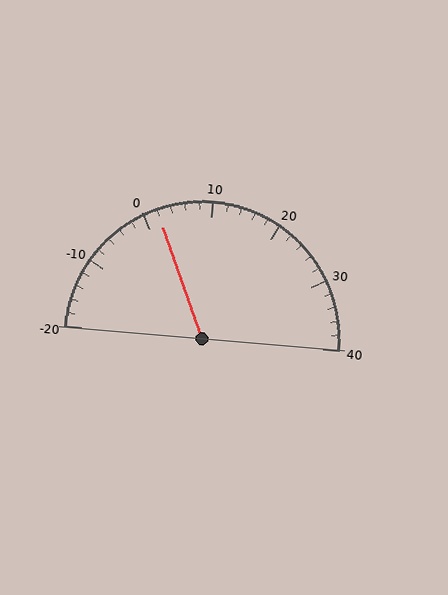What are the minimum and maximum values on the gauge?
The gauge ranges from -20 to 40.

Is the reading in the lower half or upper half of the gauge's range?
The reading is in the lower half of the range (-20 to 40).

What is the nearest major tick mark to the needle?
The nearest major tick mark is 0.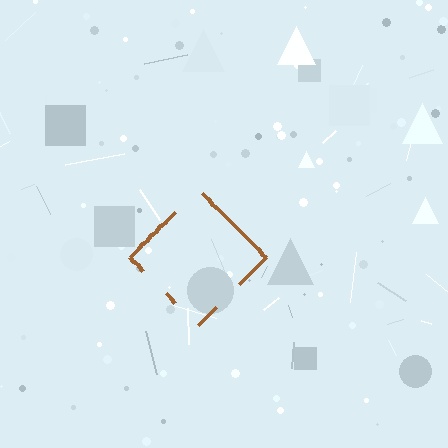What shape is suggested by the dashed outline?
The dashed outline suggests a diamond.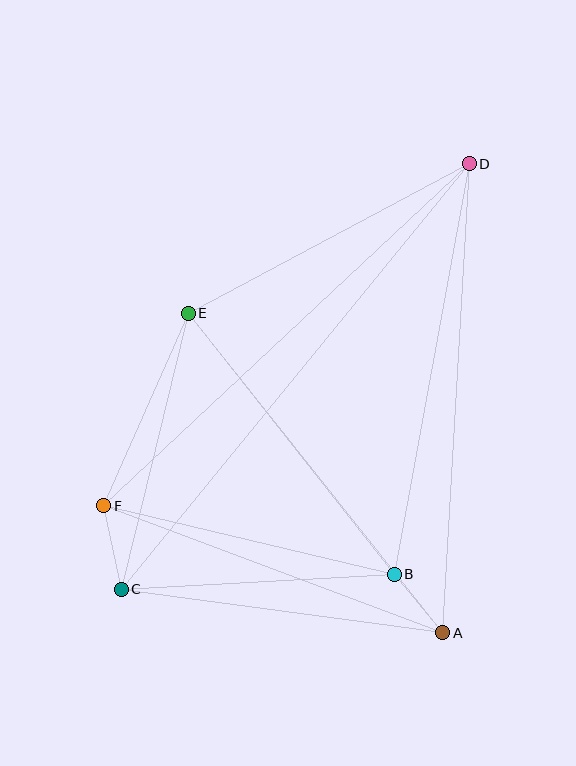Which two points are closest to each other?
Points A and B are closest to each other.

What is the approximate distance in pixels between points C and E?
The distance between C and E is approximately 284 pixels.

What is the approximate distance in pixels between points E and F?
The distance between E and F is approximately 210 pixels.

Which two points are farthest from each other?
Points C and D are farthest from each other.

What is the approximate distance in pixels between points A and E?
The distance between A and E is approximately 408 pixels.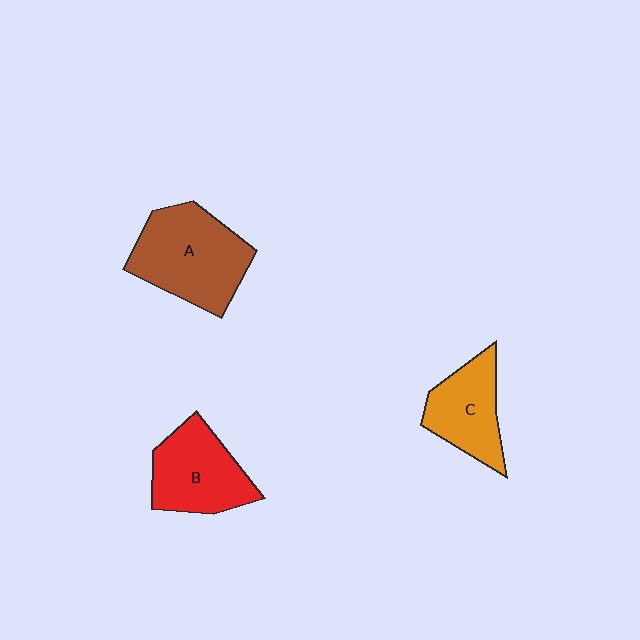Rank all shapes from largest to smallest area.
From largest to smallest: A (brown), B (red), C (orange).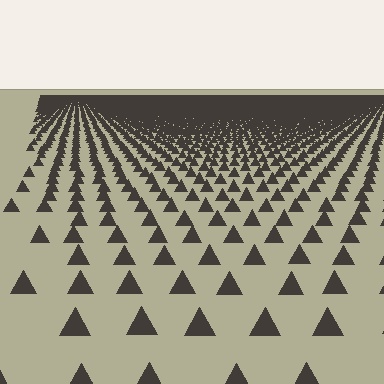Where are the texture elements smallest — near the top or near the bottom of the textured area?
Near the top.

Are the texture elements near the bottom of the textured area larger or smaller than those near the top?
Larger. Near the bottom, elements are closer to the viewer and appear at a bigger on-screen size.